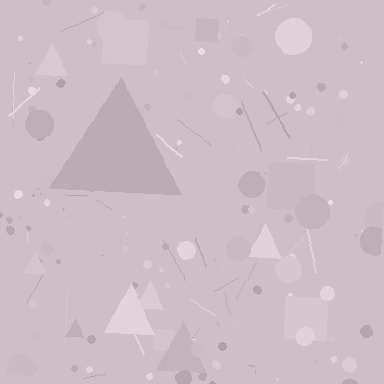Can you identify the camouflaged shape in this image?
The camouflaged shape is a triangle.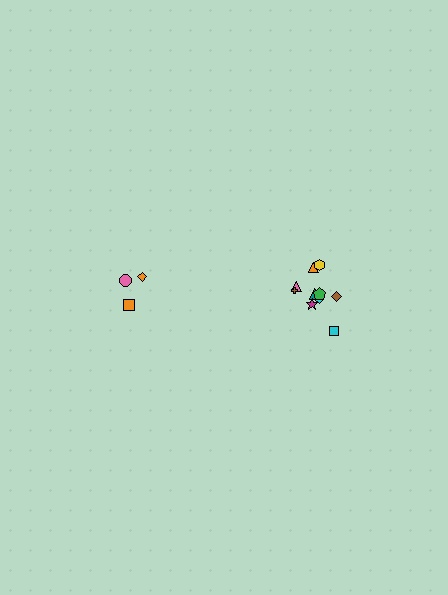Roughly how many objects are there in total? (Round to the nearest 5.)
Roughly 15 objects in total.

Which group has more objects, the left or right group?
The right group.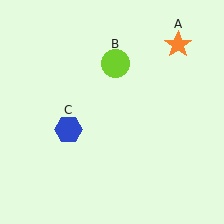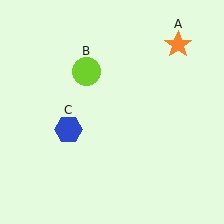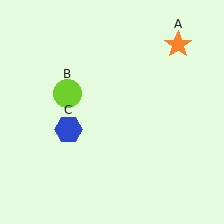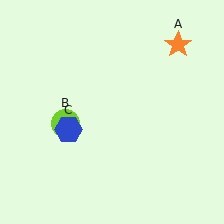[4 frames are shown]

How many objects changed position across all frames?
1 object changed position: lime circle (object B).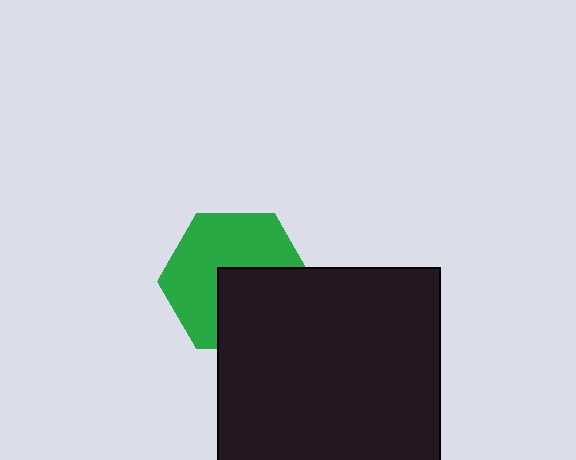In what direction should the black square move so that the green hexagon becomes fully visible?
The black square should move toward the lower-right. That is the shortest direction to clear the overlap and leave the green hexagon fully visible.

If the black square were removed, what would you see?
You would see the complete green hexagon.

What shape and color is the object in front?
The object in front is a black square.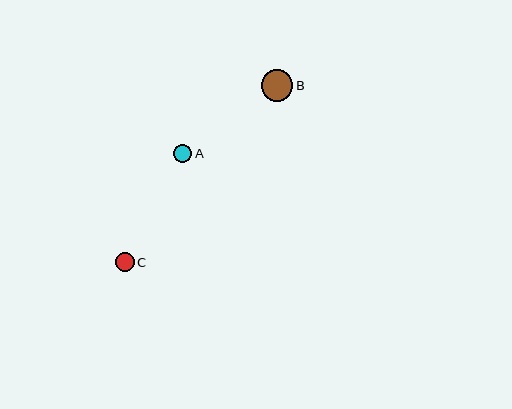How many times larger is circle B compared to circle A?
Circle B is approximately 1.7 times the size of circle A.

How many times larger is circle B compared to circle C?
Circle B is approximately 1.7 times the size of circle C.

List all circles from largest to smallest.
From largest to smallest: B, C, A.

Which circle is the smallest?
Circle A is the smallest with a size of approximately 18 pixels.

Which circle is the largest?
Circle B is the largest with a size of approximately 32 pixels.